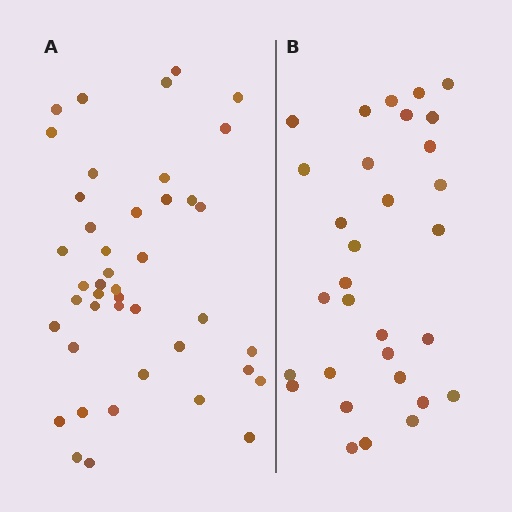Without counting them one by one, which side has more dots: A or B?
Region A (the left region) has more dots.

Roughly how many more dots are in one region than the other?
Region A has roughly 12 or so more dots than region B.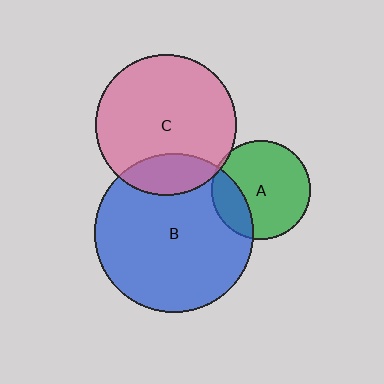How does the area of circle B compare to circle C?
Approximately 1.3 times.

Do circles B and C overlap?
Yes.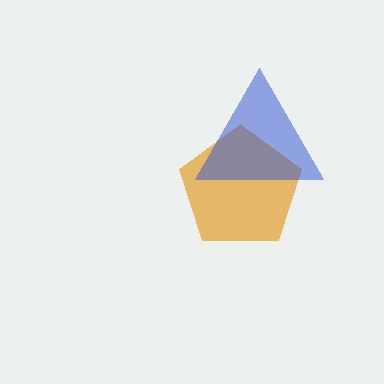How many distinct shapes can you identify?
There are 2 distinct shapes: an orange pentagon, a blue triangle.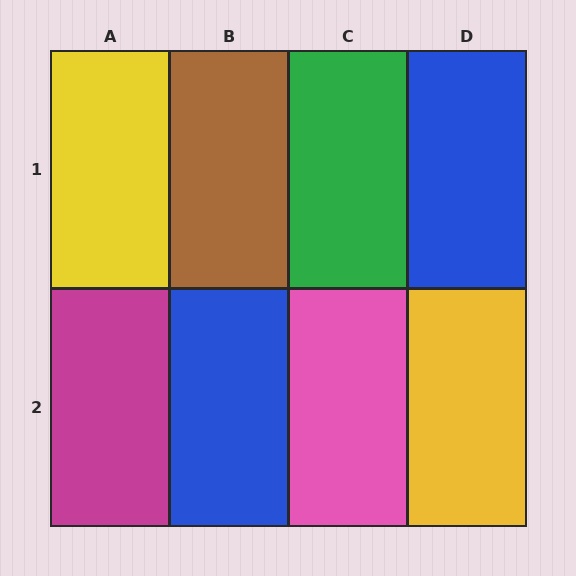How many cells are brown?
1 cell is brown.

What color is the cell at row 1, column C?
Green.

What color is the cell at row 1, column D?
Blue.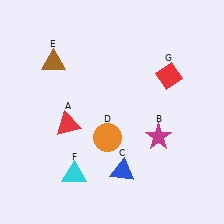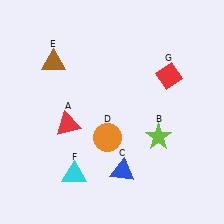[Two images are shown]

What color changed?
The star (B) changed from magenta in Image 1 to lime in Image 2.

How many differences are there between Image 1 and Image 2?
There is 1 difference between the two images.